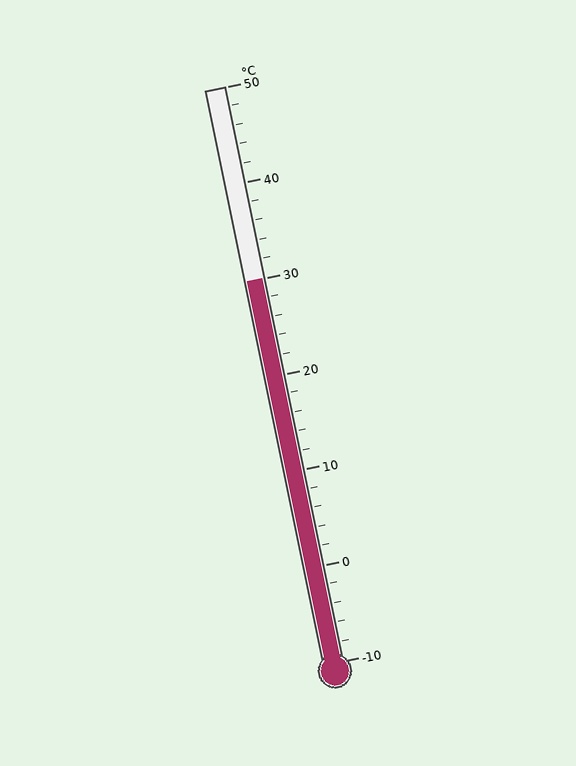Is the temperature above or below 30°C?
The temperature is at 30°C.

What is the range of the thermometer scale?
The thermometer scale ranges from -10°C to 50°C.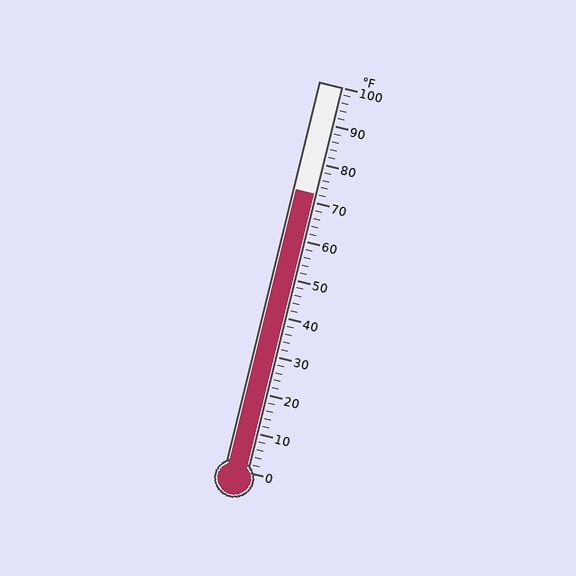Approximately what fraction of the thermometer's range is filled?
The thermometer is filled to approximately 70% of its range.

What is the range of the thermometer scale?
The thermometer scale ranges from 0°F to 100°F.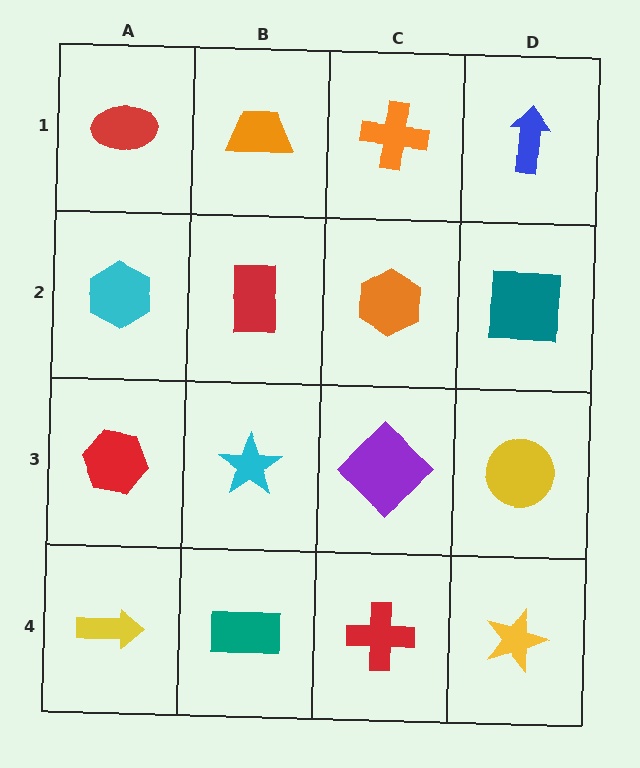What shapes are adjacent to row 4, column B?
A cyan star (row 3, column B), a yellow arrow (row 4, column A), a red cross (row 4, column C).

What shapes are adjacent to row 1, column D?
A teal square (row 2, column D), an orange cross (row 1, column C).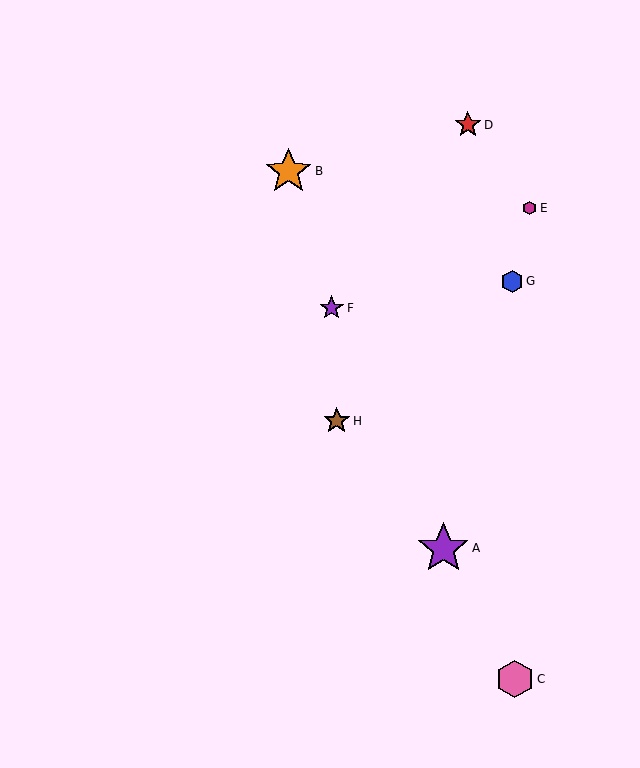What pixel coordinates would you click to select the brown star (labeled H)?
Click at (337, 421) to select the brown star H.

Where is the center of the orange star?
The center of the orange star is at (288, 171).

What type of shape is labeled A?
Shape A is a purple star.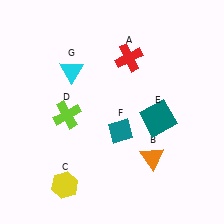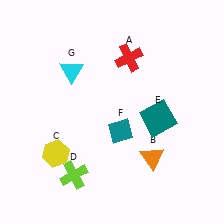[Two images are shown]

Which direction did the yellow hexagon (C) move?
The yellow hexagon (C) moved up.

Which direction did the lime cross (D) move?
The lime cross (D) moved down.